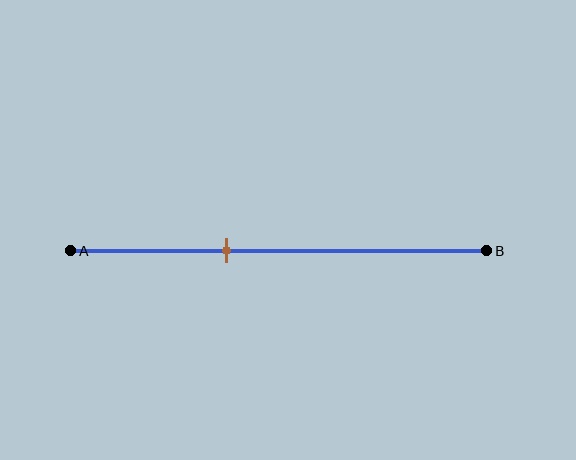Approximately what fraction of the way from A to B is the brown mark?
The brown mark is approximately 40% of the way from A to B.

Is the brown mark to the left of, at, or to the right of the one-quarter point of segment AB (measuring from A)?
The brown mark is to the right of the one-quarter point of segment AB.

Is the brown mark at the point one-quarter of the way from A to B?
No, the mark is at about 40% from A, not at the 25% one-quarter point.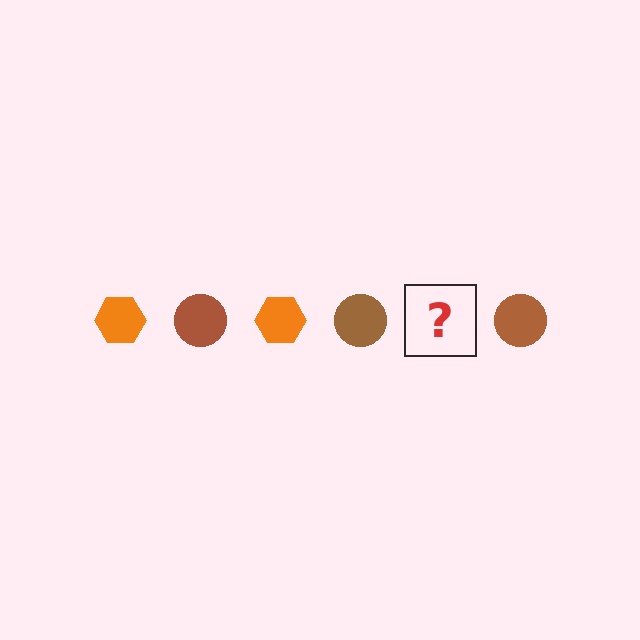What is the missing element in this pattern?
The missing element is an orange hexagon.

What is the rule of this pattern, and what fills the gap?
The rule is that the pattern alternates between orange hexagon and brown circle. The gap should be filled with an orange hexagon.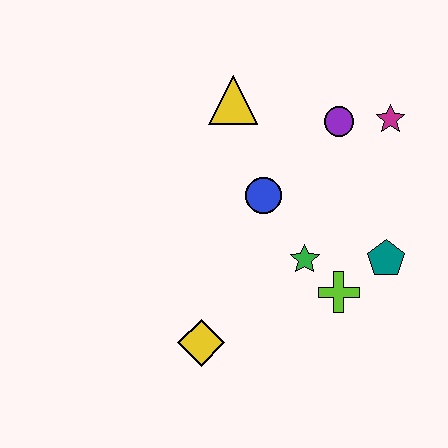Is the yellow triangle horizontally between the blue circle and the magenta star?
No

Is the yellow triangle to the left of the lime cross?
Yes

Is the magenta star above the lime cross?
Yes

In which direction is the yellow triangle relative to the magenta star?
The yellow triangle is to the left of the magenta star.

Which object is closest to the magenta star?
The purple circle is closest to the magenta star.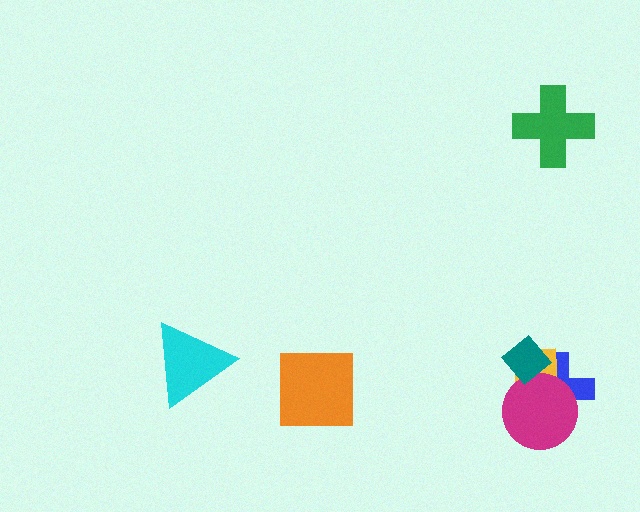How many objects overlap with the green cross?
0 objects overlap with the green cross.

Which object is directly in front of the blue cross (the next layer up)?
The yellow square is directly in front of the blue cross.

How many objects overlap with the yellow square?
3 objects overlap with the yellow square.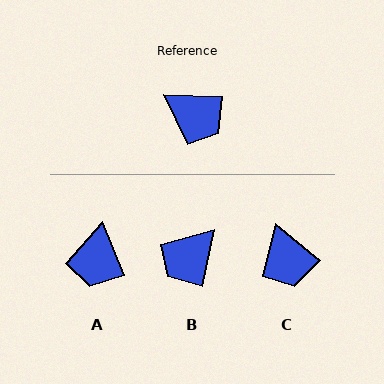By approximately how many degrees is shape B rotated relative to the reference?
Approximately 100 degrees clockwise.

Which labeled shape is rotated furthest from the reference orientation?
B, about 100 degrees away.